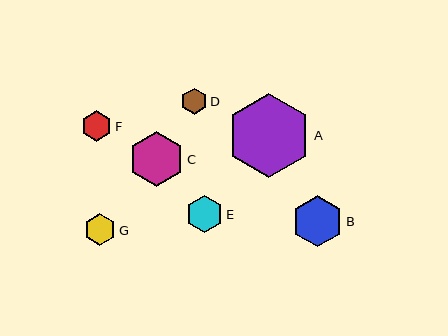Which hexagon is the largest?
Hexagon A is the largest with a size of approximately 85 pixels.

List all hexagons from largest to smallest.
From largest to smallest: A, C, B, E, G, F, D.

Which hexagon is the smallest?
Hexagon D is the smallest with a size of approximately 26 pixels.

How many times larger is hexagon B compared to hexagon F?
Hexagon B is approximately 1.7 times the size of hexagon F.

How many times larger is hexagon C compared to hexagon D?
Hexagon C is approximately 2.1 times the size of hexagon D.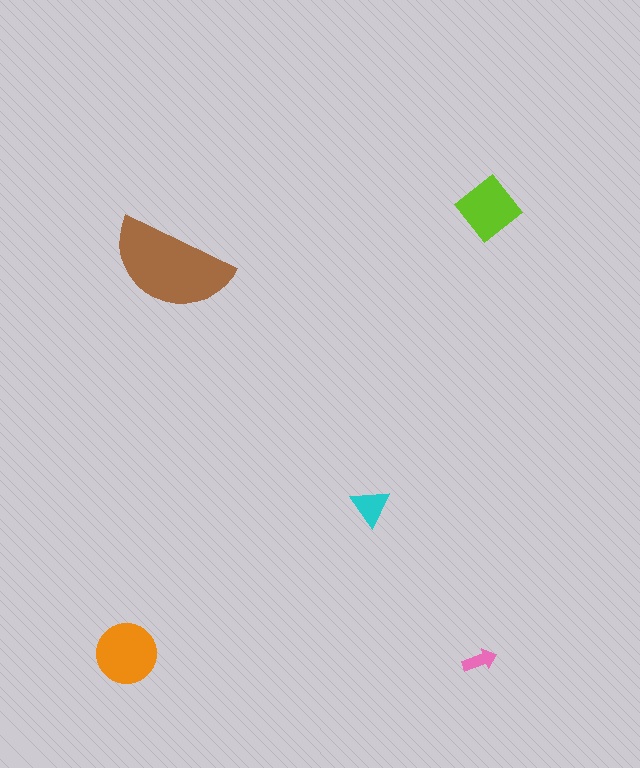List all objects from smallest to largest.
The pink arrow, the cyan triangle, the lime diamond, the orange circle, the brown semicircle.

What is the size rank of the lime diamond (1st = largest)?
3rd.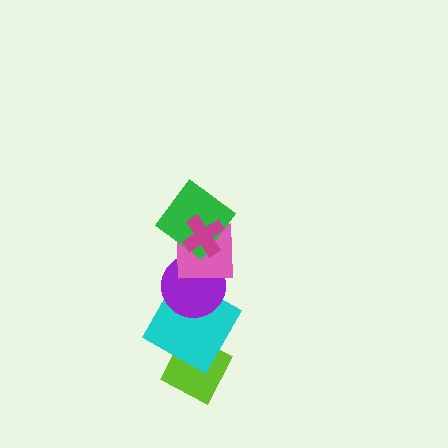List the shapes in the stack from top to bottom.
From top to bottom: the magenta cross, the green diamond, the pink square, the purple circle, the cyan square, the lime diamond.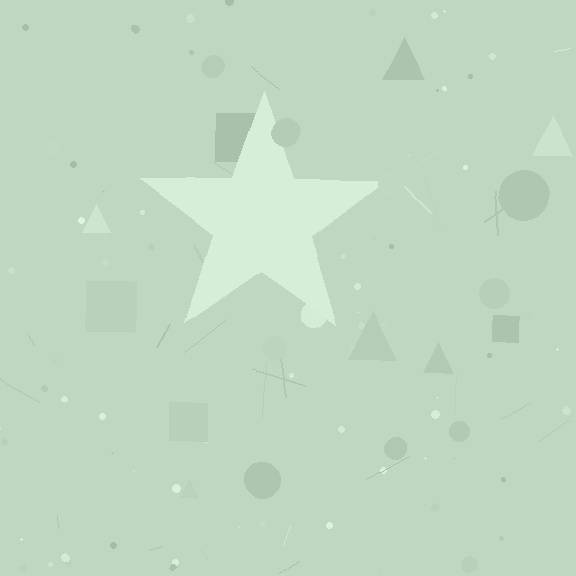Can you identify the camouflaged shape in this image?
The camouflaged shape is a star.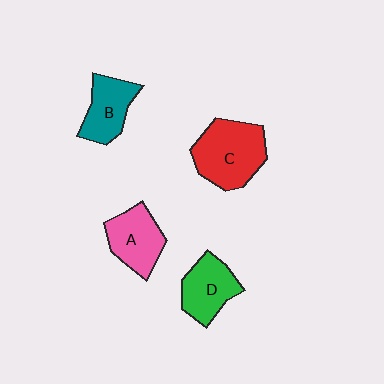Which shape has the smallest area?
Shape B (teal).